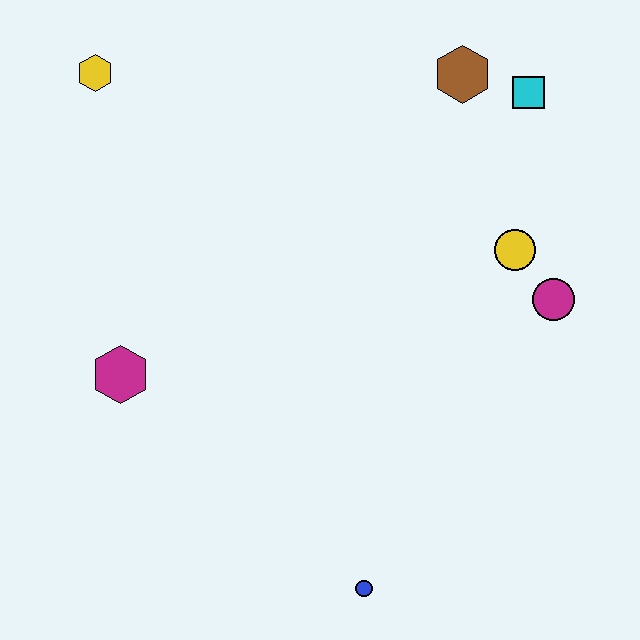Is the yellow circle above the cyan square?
No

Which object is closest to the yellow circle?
The magenta circle is closest to the yellow circle.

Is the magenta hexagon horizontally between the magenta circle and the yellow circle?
No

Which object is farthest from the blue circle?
The yellow hexagon is farthest from the blue circle.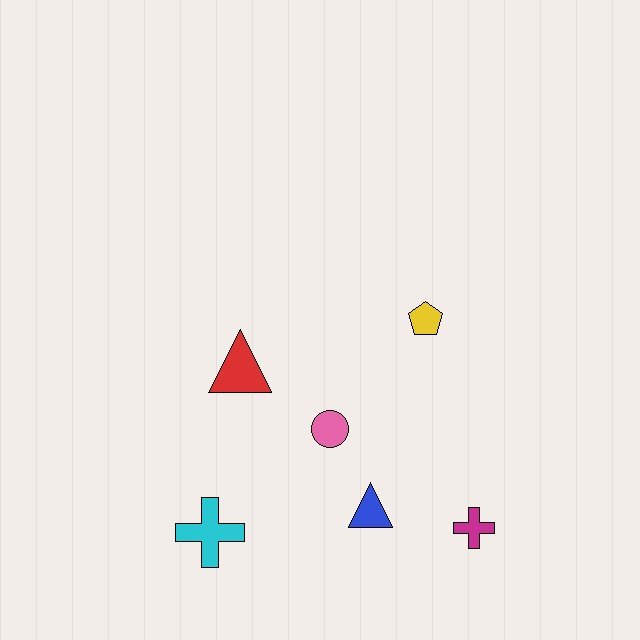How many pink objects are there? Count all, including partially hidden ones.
There is 1 pink object.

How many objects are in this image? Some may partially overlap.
There are 6 objects.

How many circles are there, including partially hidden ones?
There is 1 circle.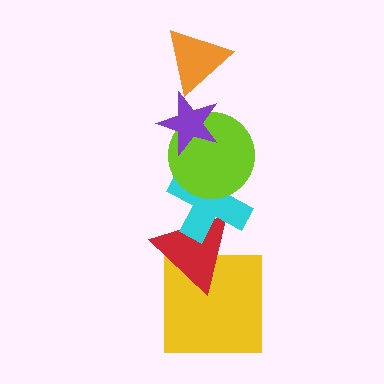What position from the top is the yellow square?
The yellow square is 6th from the top.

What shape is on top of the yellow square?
The red triangle is on top of the yellow square.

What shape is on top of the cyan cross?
The lime circle is on top of the cyan cross.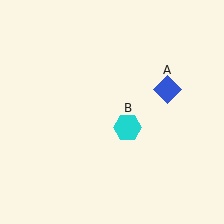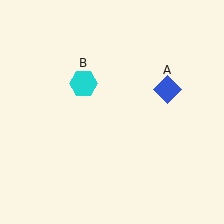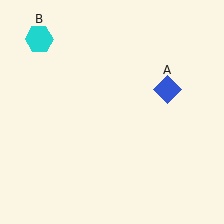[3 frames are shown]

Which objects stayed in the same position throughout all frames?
Blue diamond (object A) remained stationary.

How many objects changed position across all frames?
1 object changed position: cyan hexagon (object B).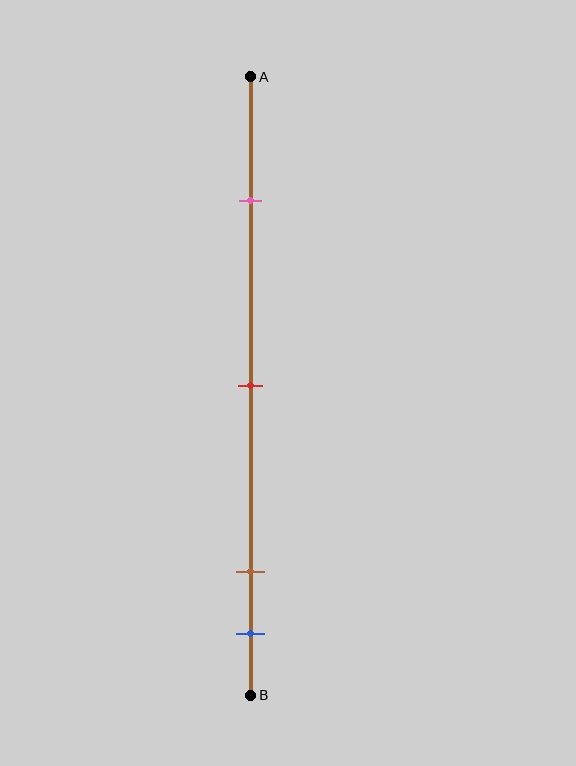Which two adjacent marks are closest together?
The brown and blue marks are the closest adjacent pair.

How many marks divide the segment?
There are 4 marks dividing the segment.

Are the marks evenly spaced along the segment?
No, the marks are not evenly spaced.